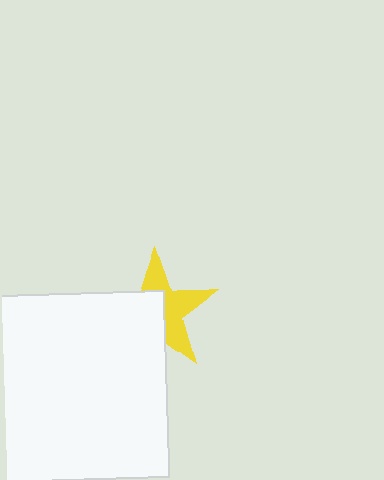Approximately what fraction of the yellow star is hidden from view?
Roughly 52% of the yellow star is hidden behind the white square.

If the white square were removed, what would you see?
You would see the complete yellow star.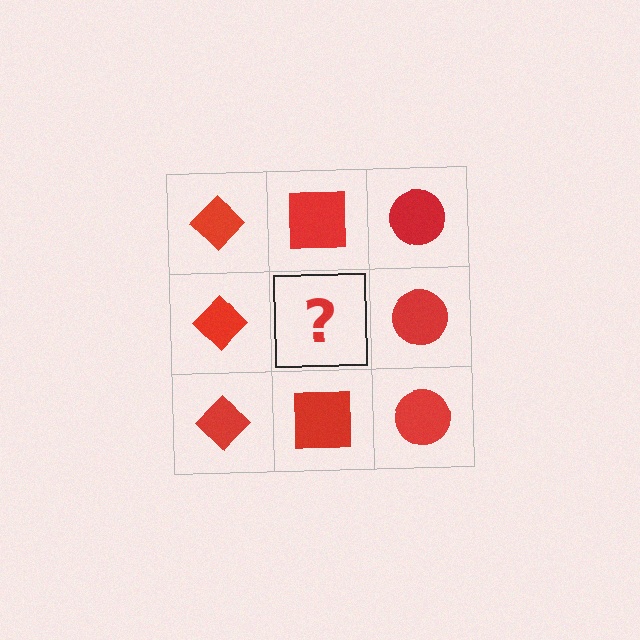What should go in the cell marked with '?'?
The missing cell should contain a red square.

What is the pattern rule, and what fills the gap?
The rule is that each column has a consistent shape. The gap should be filled with a red square.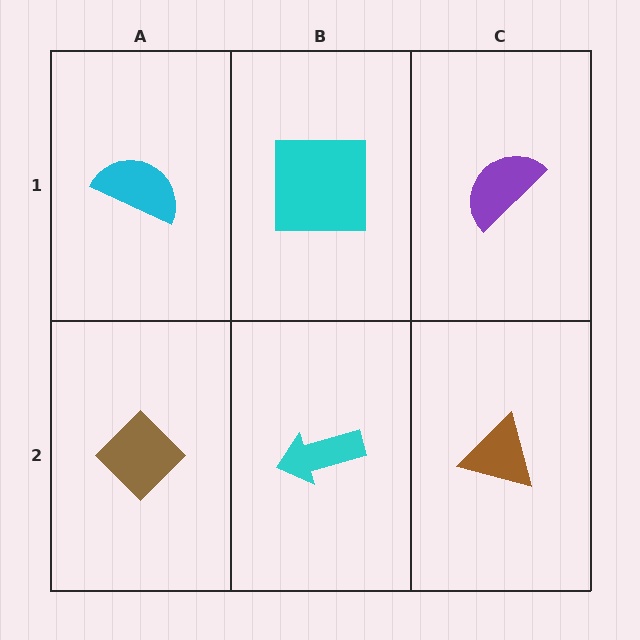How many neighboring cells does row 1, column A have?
2.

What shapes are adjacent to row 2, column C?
A purple semicircle (row 1, column C), a cyan arrow (row 2, column B).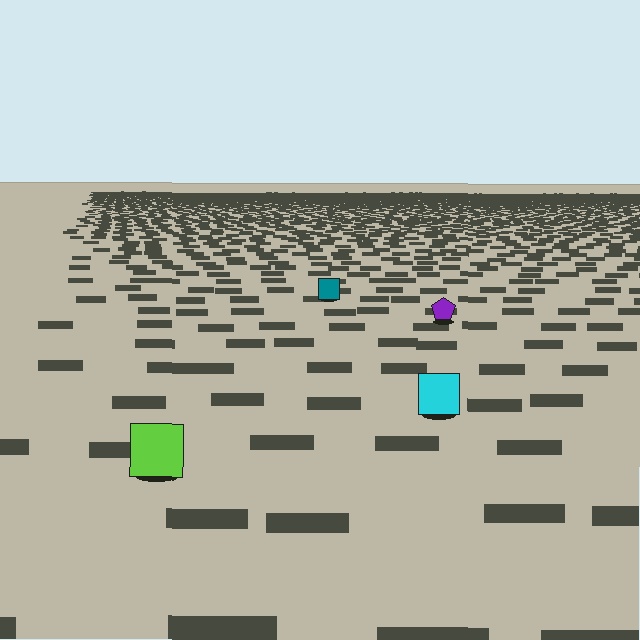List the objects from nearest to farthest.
From nearest to farthest: the lime square, the cyan square, the purple pentagon, the teal square.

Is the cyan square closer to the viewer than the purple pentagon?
Yes. The cyan square is closer — you can tell from the texture gradient: the ground texture is coarser near it.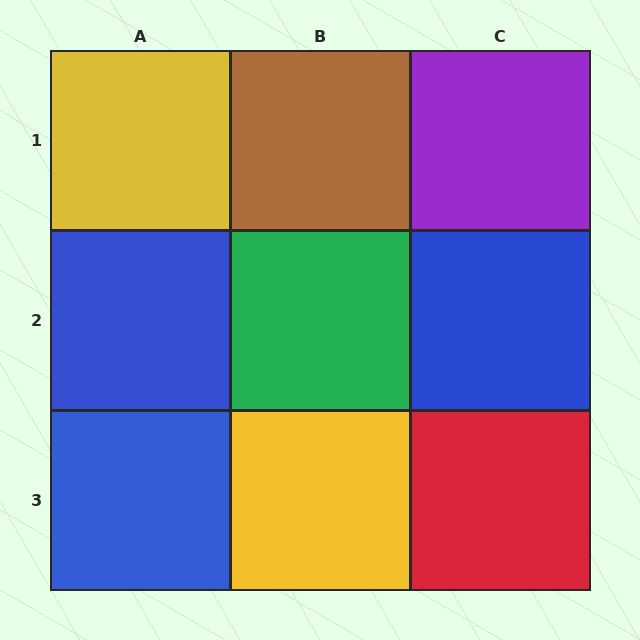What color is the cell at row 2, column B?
Green.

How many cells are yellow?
2 cells are yellow.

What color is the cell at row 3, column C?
Red.